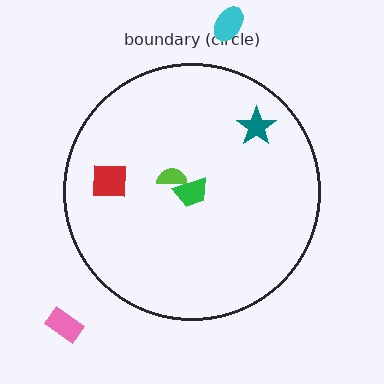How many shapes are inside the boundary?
4 inside, 2 outside.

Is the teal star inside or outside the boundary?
Inside.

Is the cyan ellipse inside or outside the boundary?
Outside.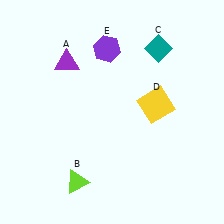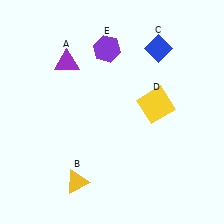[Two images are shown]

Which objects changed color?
B changed from lime to yellow. C changed from teal to blue.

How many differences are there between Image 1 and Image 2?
There are 2 differences between the two images.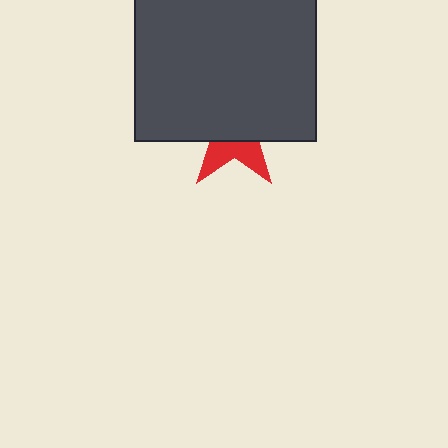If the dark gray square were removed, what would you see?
You would see the complete red star.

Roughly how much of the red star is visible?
A small part of it is visible (roughly 34%).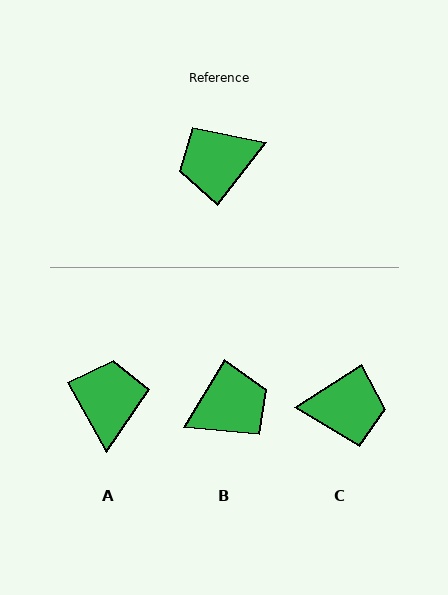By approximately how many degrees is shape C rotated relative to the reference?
Approximately 161 degrees counter-clockwise.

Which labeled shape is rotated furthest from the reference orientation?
B, about 173 degrees away.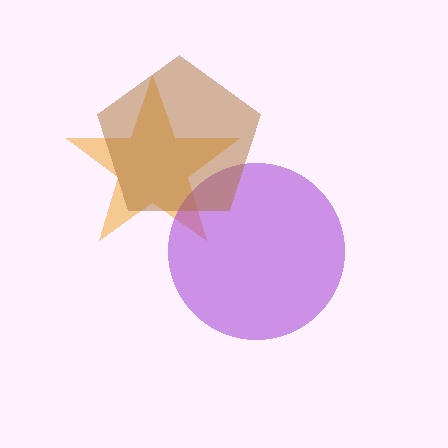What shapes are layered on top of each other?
The layered shapes are: an orange star, a purple circle, a brown pentagon.